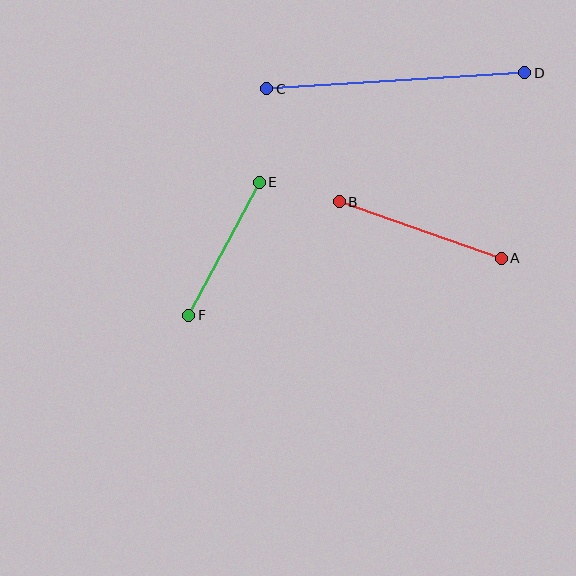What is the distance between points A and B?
The distance is approximately 171 pixels.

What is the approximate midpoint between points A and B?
The midpoint is at approximately (420, 230) pixels.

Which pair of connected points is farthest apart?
Points C and D are farthest apart.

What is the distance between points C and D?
The distance is approximately 259 pixels.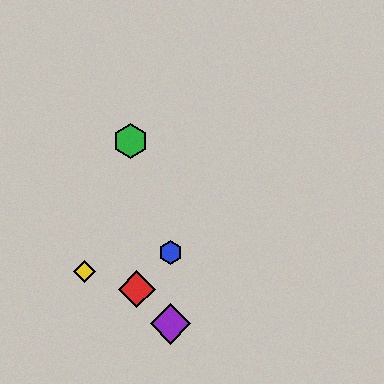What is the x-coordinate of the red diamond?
The red diamond is at x≈137.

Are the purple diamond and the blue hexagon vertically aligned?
Yes, both are at x≈170.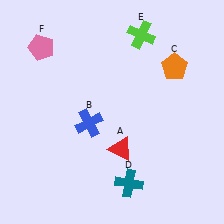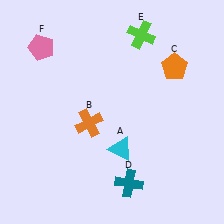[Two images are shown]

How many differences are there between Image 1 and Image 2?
There are 2 differences between the two images.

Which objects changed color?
A changed from red to cyan. B changed from blue to orange.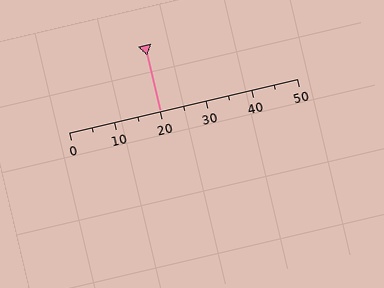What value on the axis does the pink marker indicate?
The marker indicates approximately 20.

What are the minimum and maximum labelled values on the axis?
The axis runs from 0 to 50.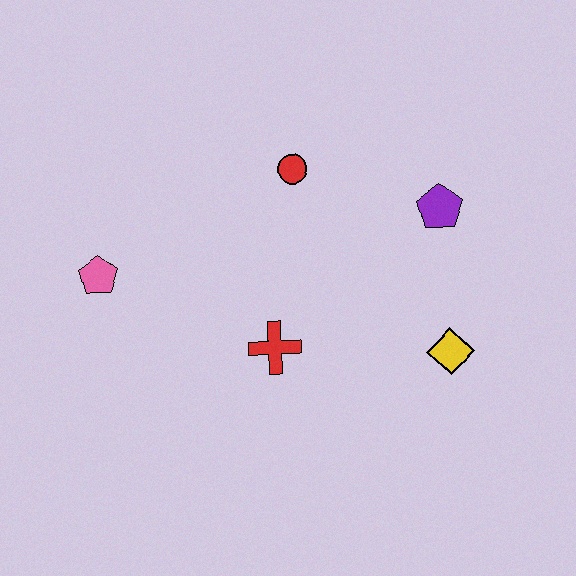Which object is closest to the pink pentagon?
The red cross is closest to the pink pentagon.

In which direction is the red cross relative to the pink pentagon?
The red cross is to the right of the pink pentagon.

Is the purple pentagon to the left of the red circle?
No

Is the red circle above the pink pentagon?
Yes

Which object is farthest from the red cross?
The purple pentagon is farthest from the red cross.